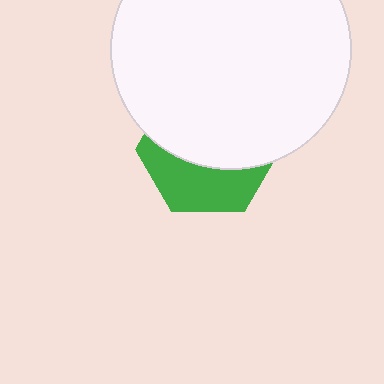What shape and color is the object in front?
The object in front is a white circle.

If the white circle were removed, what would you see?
You would see the complete green hexagon.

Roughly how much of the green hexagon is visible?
A small part of it is visible (roughly 38%).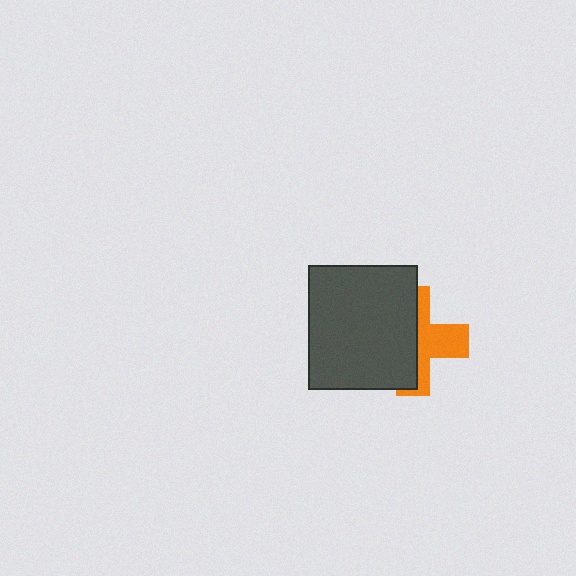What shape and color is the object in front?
The object in front is a dark gray rectangle.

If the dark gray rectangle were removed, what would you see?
You would see the complete orange cross.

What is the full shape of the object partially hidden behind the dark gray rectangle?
The partially hidden object is an orange cross.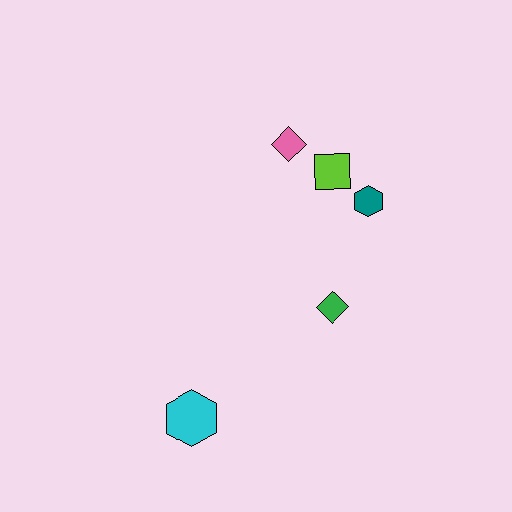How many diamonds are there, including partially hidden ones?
There are 2 diamonds.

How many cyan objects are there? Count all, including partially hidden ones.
There is 1 cyan object.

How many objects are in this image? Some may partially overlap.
There are 5 objects.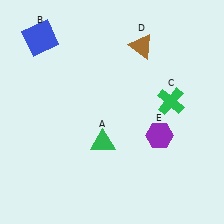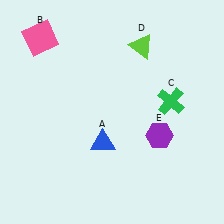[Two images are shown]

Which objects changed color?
A changed from green to blue. B changed from blue to pink. D changed from brown to lime.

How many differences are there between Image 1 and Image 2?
There are 3 differences between the two images.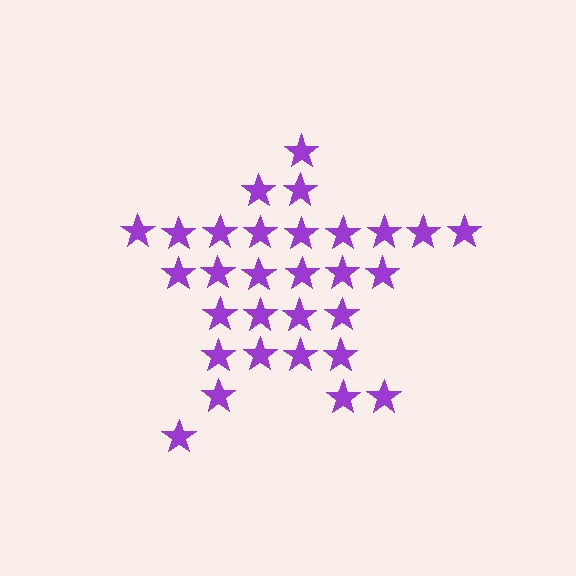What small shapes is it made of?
It is made of small stars.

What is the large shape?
The large shape is a star.